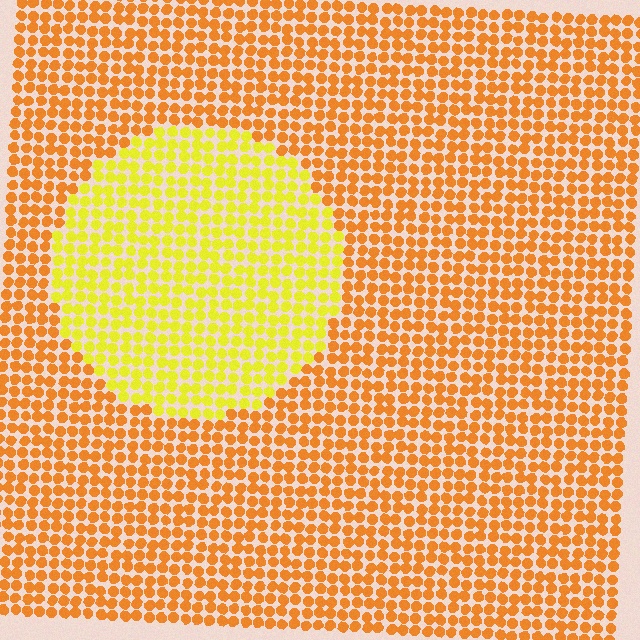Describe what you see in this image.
The image is filled with small orange elements in a uniform arrangement. A circle-shaped region is visible where the elements are tinted to a slightly different hue, forming a subtle color boundary.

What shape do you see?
I see a circle.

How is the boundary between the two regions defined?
The boundary is defined purely by a slight shift in hue (about 34 degrees). Spacing, size, and orientation are identical on both sides.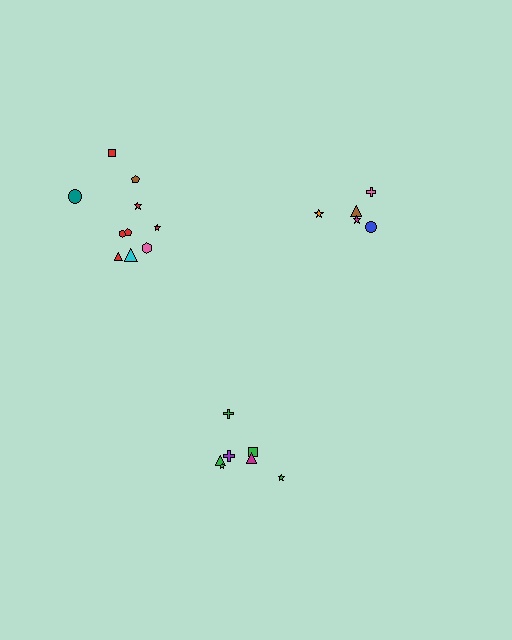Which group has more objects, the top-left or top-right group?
The top-left group.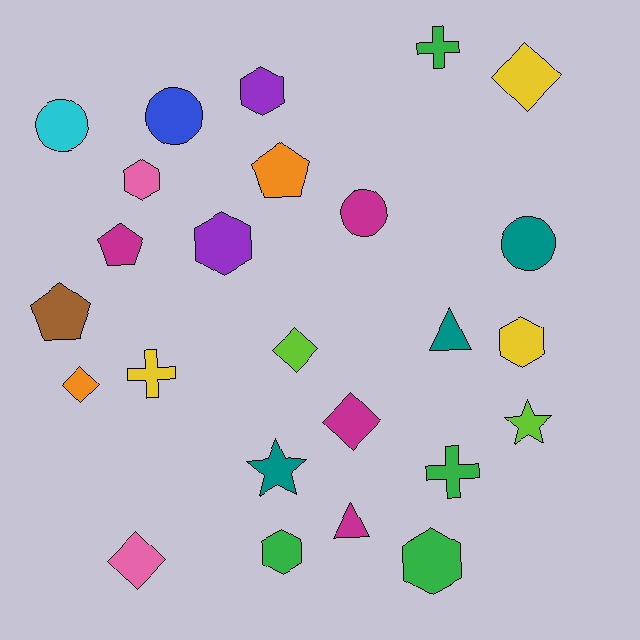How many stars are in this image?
There are 2 stars.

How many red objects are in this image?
There are no red objects.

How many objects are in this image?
There are 25 objects.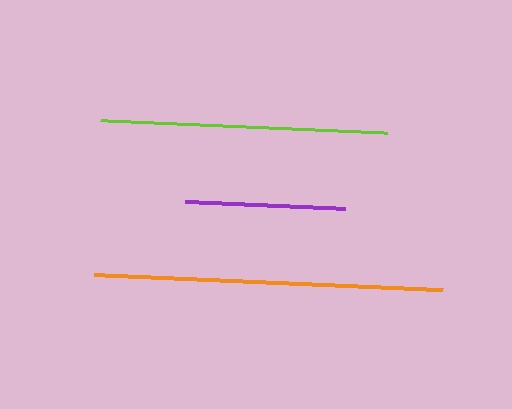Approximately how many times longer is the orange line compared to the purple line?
The orange line is approximately 2.2 times the length of the purple line.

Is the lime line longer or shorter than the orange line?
The orange line is longer than the lime line.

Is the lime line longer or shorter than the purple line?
The lime line is longer than the purple line.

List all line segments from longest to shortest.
From longest to shortest: orange, lime, purple.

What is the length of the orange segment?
The orange segment is approximately 348 pixels long.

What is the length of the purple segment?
The purple segment is approximately 160 pixels long.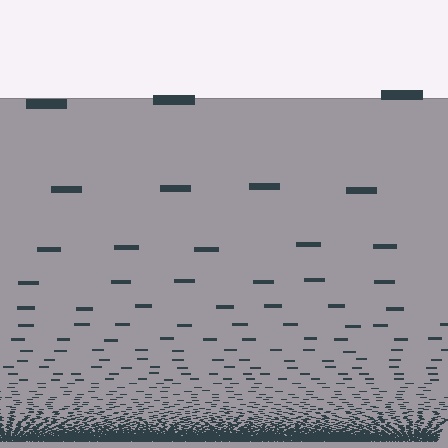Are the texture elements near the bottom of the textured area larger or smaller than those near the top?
Smaller. The gradient is inverted — elements near the bottom are smaller and denser.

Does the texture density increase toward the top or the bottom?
Density increases toward the bottom.